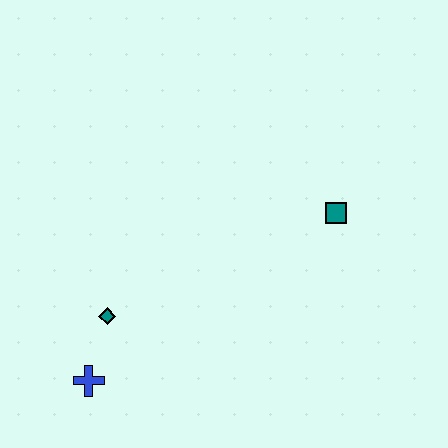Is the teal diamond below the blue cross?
No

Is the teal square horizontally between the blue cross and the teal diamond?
No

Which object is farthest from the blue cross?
The teal square is farthest from the blue cross.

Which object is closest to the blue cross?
The teal diamond is closest to the blue cross.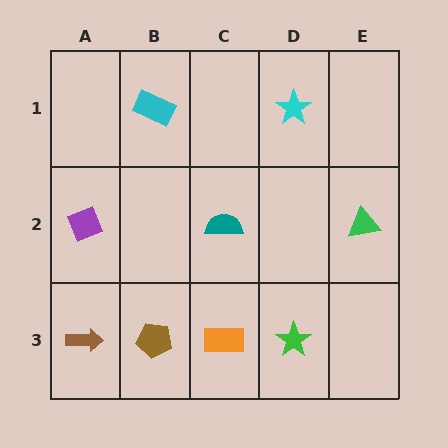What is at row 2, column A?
A purple diamond.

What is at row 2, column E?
A green triangle.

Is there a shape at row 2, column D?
No, that cell is empty.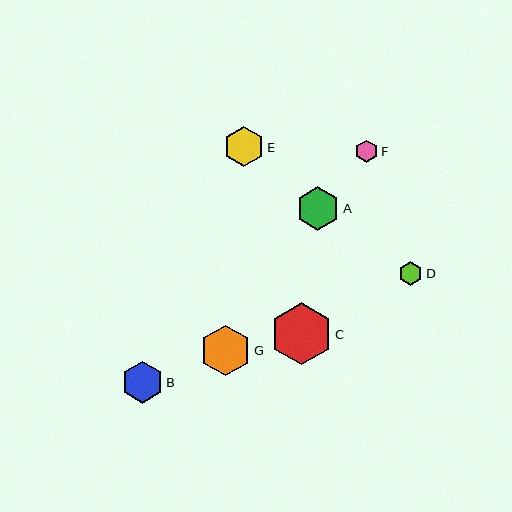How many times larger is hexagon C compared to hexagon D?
Hexagon C is approximately 2.6 times the size of hexagon D.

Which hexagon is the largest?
Hexagon C is the largest with a size of approximately 62 pixels.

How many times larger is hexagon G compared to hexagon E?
Hexagon G is approximately 1.3 times the size of hexagon E.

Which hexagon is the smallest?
Hexagon F is the smallest with a size of approximately 22 pixels.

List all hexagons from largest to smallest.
From largest to smallest: C, G, A, B, E, D, F.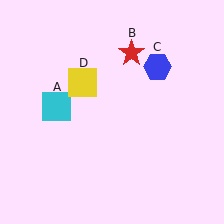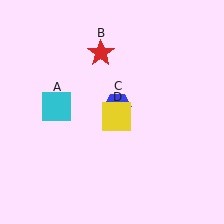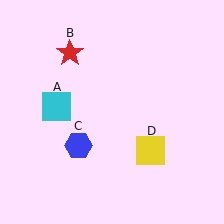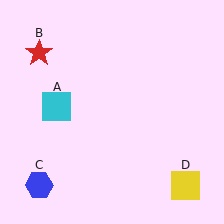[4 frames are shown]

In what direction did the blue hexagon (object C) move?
The blue hexagon (object C) moved down and to the left.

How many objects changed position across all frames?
3 objects changed position: red star (object B), blue hexagon (object C), yellow square (object D).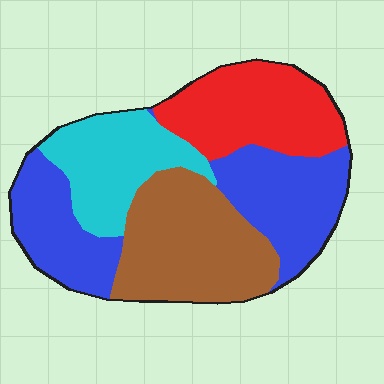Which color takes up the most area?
Blue, at roughly 35%.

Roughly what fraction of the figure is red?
Red covers around 20% of the figure.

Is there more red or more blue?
Blue.